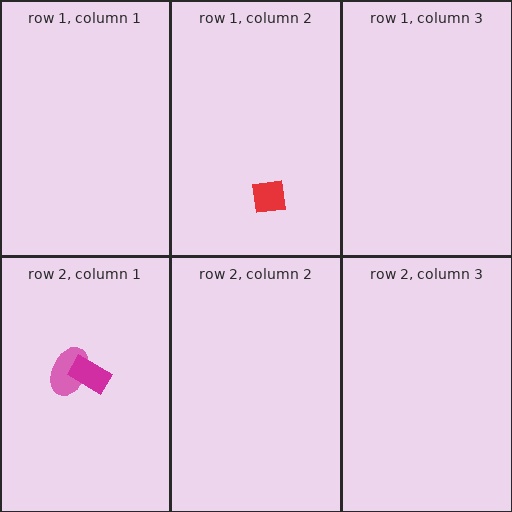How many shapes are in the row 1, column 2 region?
1.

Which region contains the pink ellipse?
The row 2, column 1 region.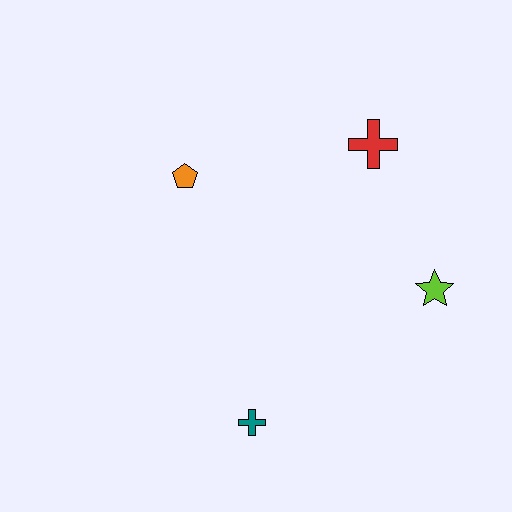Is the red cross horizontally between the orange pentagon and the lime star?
Yes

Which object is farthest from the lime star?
The orange pentagon is farthest from the lime star.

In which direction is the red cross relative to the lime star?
The red cross is above the lime star.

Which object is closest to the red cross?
The lime star is closest to the red cross.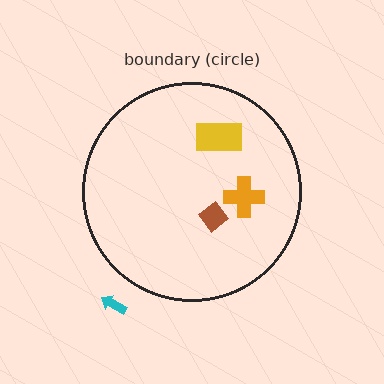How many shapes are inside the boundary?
3 inside, 1 outside.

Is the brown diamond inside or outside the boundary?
Inside.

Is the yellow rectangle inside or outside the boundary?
Inside.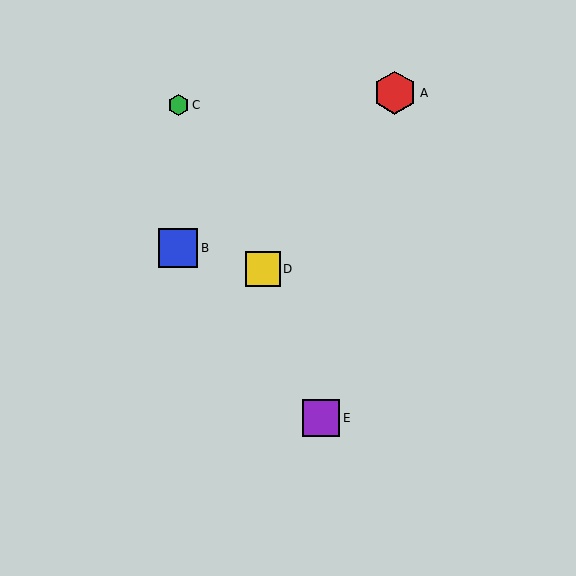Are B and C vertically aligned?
Yes, both are at x≈178.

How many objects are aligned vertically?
2 objects (B, C) are aligned vertically.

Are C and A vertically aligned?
No, C is at x≈178 and A is at x≈395.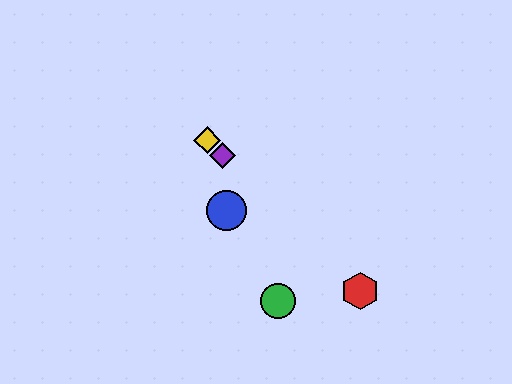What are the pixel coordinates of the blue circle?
The blue circle is at (226, 211).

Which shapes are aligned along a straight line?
The red hexagon, the yellow diamond, the purple diamond are aligned along a straight line.